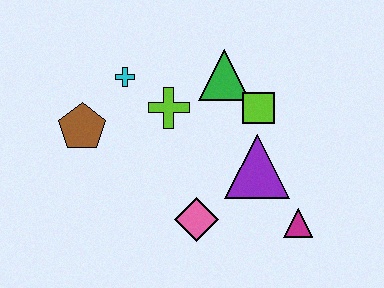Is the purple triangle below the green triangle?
Yes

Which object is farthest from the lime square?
The brown pentagon is farthest from the lime square.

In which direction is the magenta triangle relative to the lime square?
The magenta triangle is below the lime square.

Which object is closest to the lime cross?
The cyan cross is closest to the lime cross.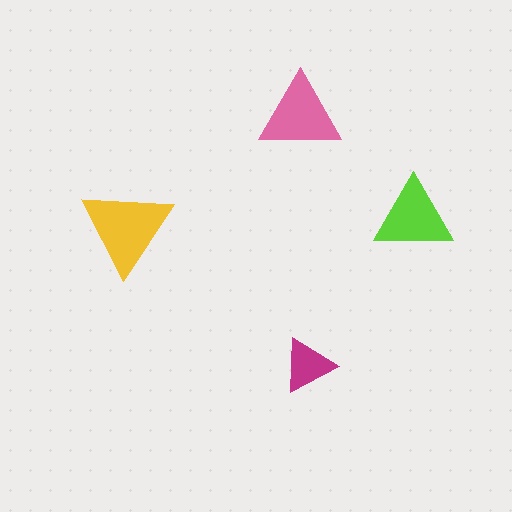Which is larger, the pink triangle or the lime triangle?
The pink one.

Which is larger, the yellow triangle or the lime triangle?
The yellow one.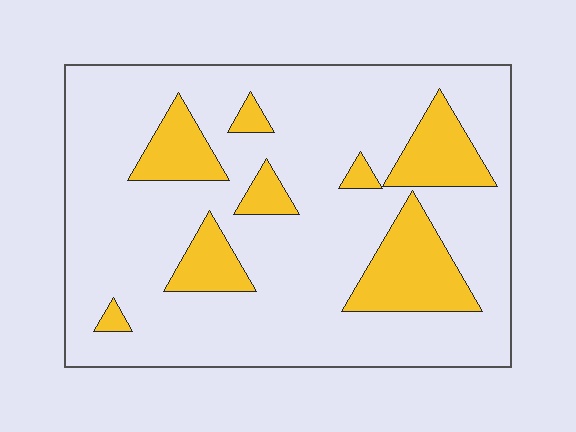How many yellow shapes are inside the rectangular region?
8.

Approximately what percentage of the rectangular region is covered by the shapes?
Approximately 20%.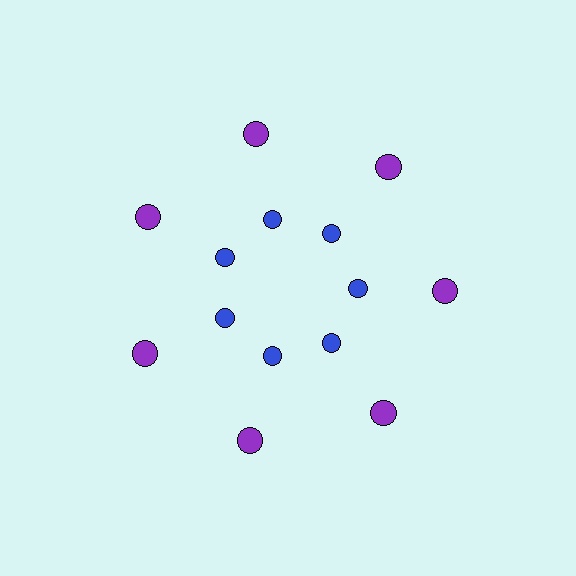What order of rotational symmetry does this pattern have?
This pattern has 7-fold rotational symmetry.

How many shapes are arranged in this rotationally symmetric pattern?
There are 14 shapes, arranged in 7 groups of 2.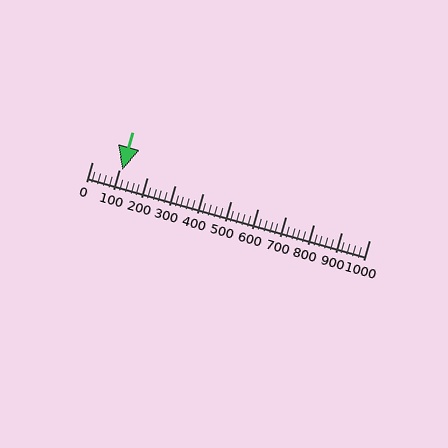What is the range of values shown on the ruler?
The ruler shows values from 0 to 1000.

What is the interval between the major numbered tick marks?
The major tick marks are spaced 100 units apart.